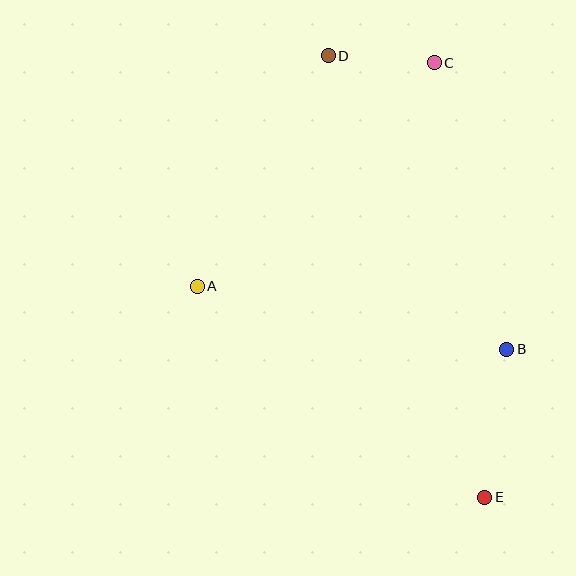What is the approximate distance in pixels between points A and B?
The distance between A and B is approximately 316 pixels.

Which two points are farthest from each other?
Points D and E are farthest from each other.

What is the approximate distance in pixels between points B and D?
The distance between B and D is approximately 343 pixels.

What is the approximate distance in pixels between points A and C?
The distance between A and C is approximately 326 pixels.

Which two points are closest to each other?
Points C and D are closest to each other.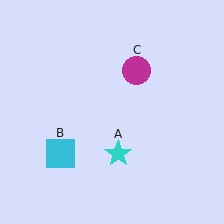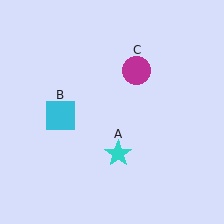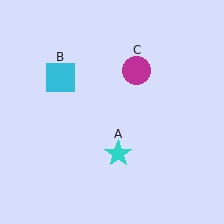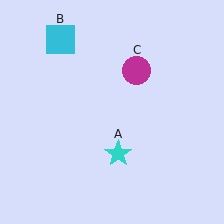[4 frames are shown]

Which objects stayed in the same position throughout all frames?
Cyan star (object A) and magenta circle (object C) remained stationary.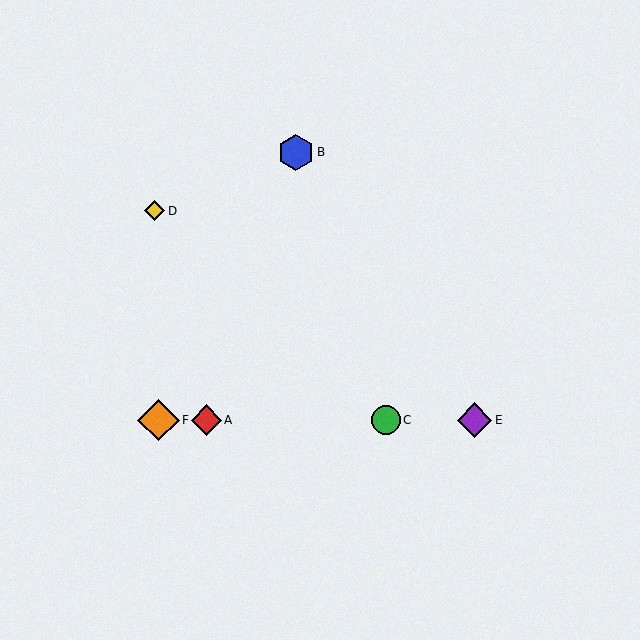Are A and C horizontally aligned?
Yes, both are at y≈420.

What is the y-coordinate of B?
Object B is at y≈152.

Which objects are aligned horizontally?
Objects A, C, E, F are aligned horizontally.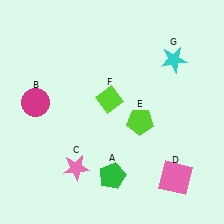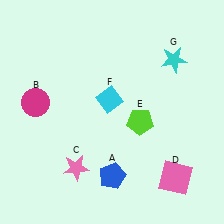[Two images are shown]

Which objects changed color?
A changed from green to blue. F changed from lime to cyan.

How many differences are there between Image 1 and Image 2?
There are 2 differences between the two images.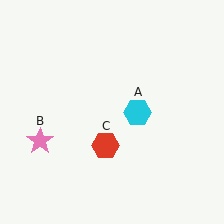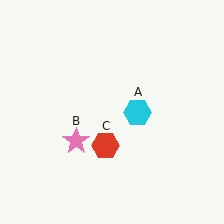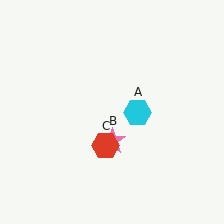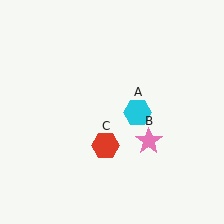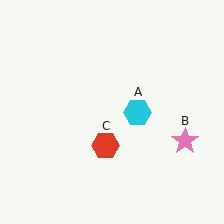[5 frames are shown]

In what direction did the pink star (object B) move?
The pink star (object B) moved right.